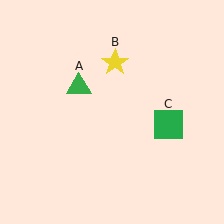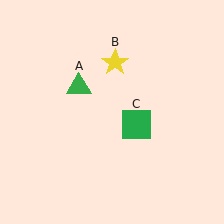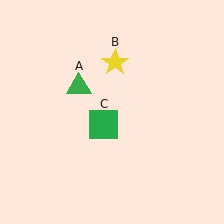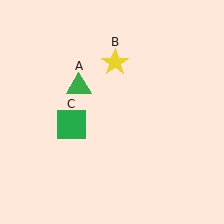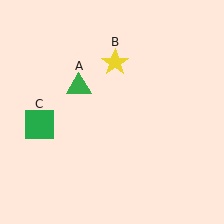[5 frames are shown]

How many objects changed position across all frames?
1 object changed position: green square (object C).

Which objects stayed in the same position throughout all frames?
Green triangle (object A) and yellow star (object B) remained stationary.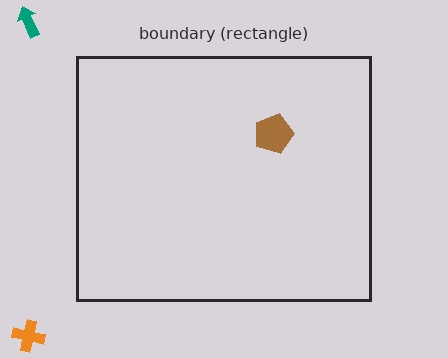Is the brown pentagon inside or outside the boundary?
Inside.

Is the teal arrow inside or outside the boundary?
Outside.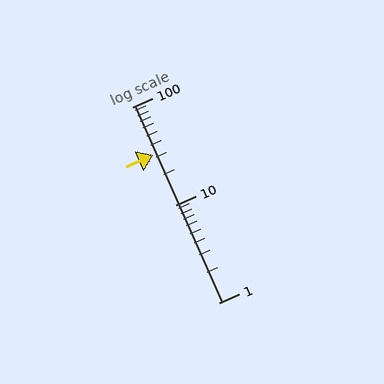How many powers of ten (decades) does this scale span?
The scale spans 2 decades, from 1 to 100.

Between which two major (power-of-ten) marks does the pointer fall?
The pointer is between 10 and 100.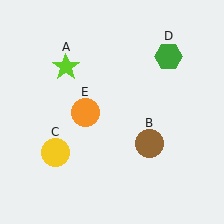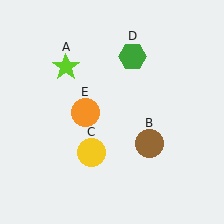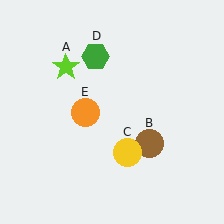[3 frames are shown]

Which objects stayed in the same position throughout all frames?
Lime star (object A) and brown circle (object B) and orange circle (object E) remained stationary.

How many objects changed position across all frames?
2 objects changed position: yellow circle (object C), green hexagon (object D).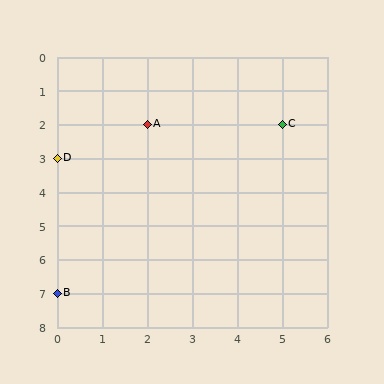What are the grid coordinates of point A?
Point A is at grid coordinates (2, 2).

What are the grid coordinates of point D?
Point D is at grid coordinates (0, 3).